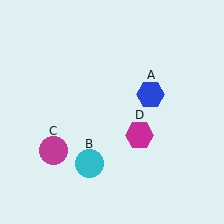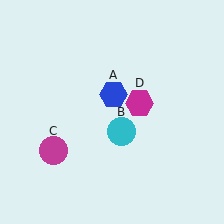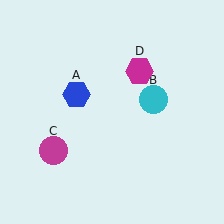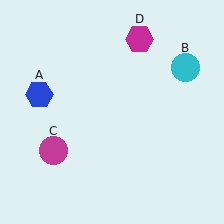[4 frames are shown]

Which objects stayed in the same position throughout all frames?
Magenta circle (object C) remained stationary.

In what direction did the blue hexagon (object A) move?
The blue hexagon (object A) moved left.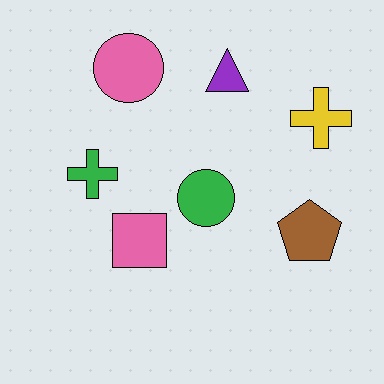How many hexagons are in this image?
There are no hexagons.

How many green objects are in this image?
There are 2 green objects.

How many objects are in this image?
There are 7 objects.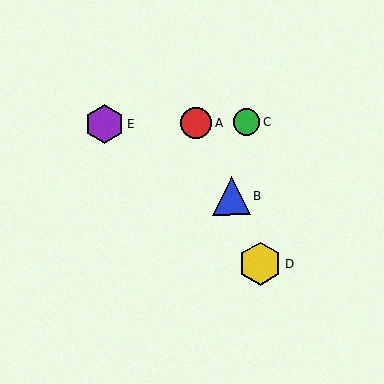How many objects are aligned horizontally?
3 objects (A, C, E) are aligned horizontally.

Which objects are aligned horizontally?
Objects A, C, E are aligned horizontally.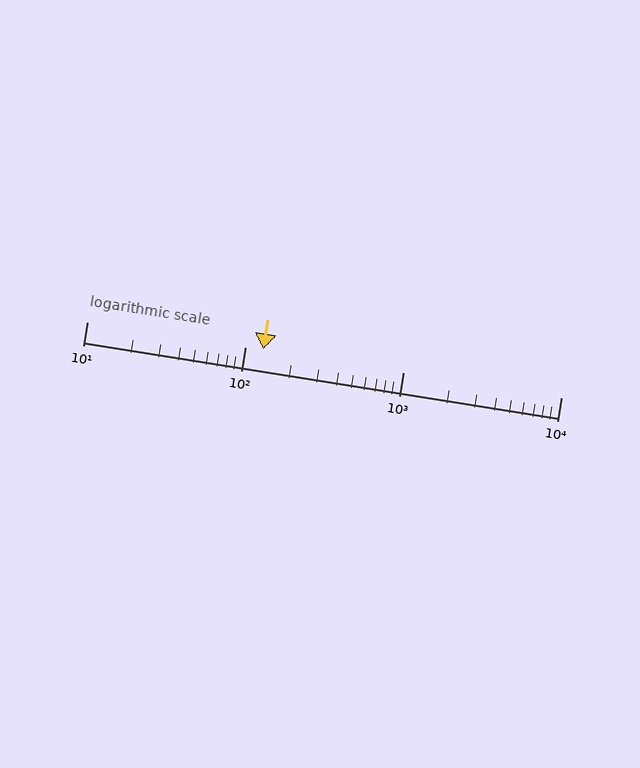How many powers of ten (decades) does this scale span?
The scale spans 3 decades, from 10 to 10000.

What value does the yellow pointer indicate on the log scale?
The pointer indicates approximately 130.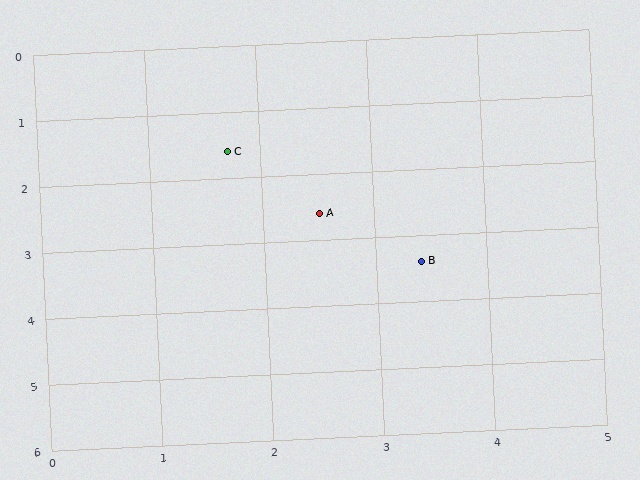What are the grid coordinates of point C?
Point C is at approximately (1.7, 1.6).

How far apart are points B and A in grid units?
Points B and A are about 1.2 grid units apart.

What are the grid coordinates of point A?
Point A is at approximately (2.5, 2.6).